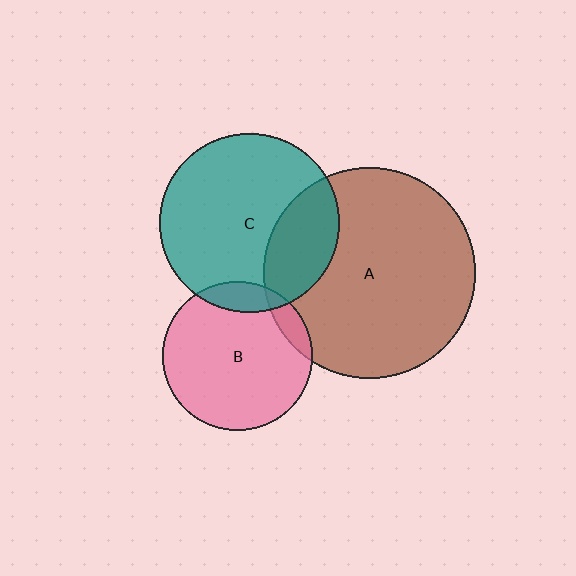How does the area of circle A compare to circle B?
Approximately 2.0 times.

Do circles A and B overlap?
Yes.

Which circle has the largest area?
Circle A (brown).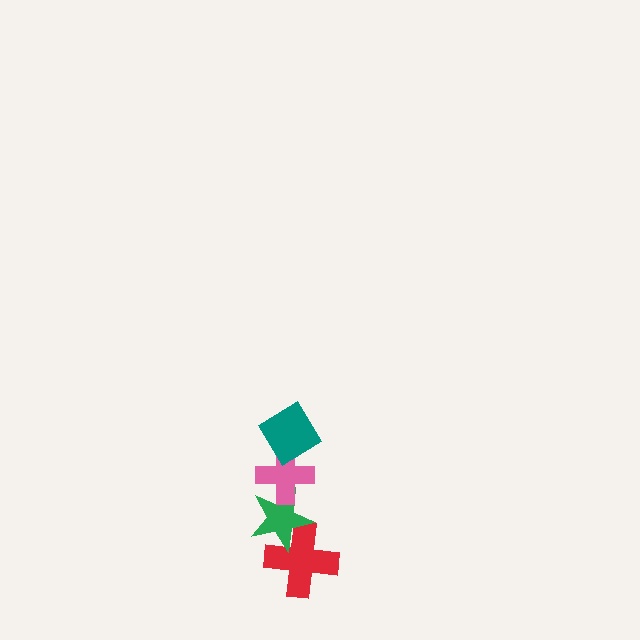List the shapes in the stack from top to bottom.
From top to bottom: the teal diamond, the pink cross, the green star, the red cross.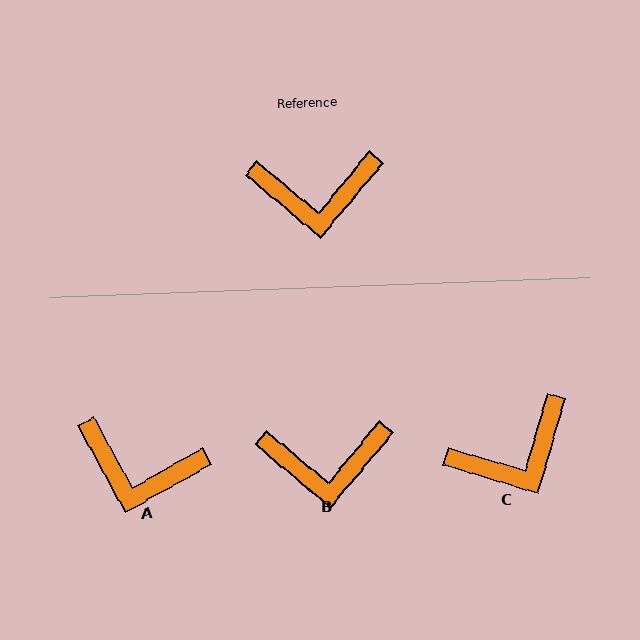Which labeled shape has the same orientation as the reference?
B.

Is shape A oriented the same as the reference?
No, it is off by about 21 degrees.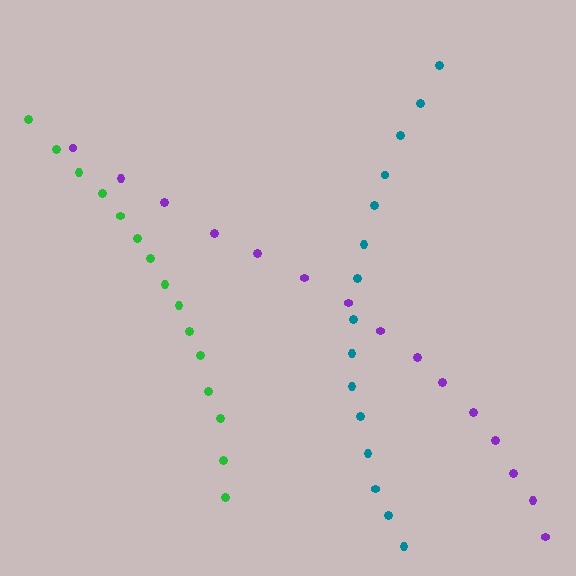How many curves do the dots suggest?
There are 3 distinct paths.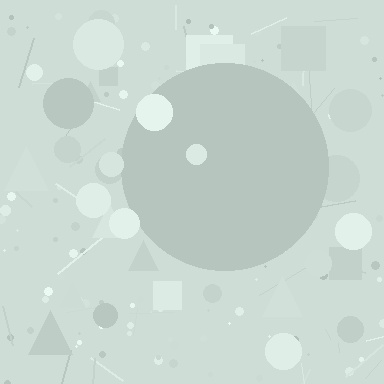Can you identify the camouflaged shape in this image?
The camouflaged shape is a circle.